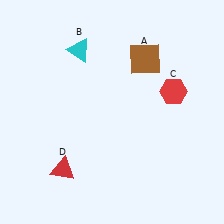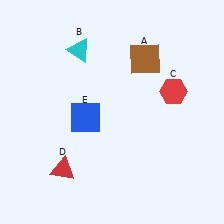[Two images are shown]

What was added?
A blue square (E) was added in Image 2.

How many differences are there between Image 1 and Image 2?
There is 1 difference between the two images.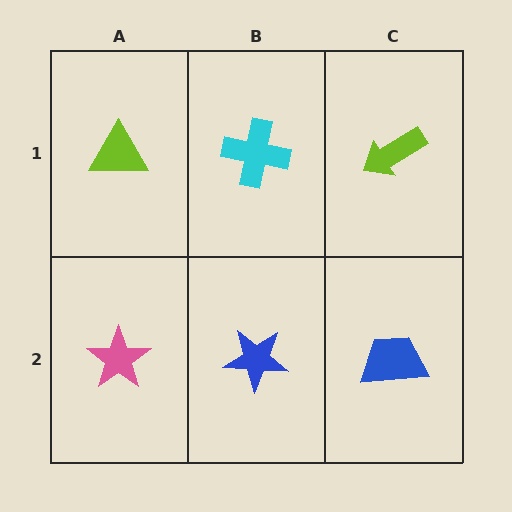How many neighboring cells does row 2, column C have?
2.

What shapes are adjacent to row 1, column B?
A blue star (row 2, column B), a lime triangle (row 1, column A), a lime arrow (row 1, column C).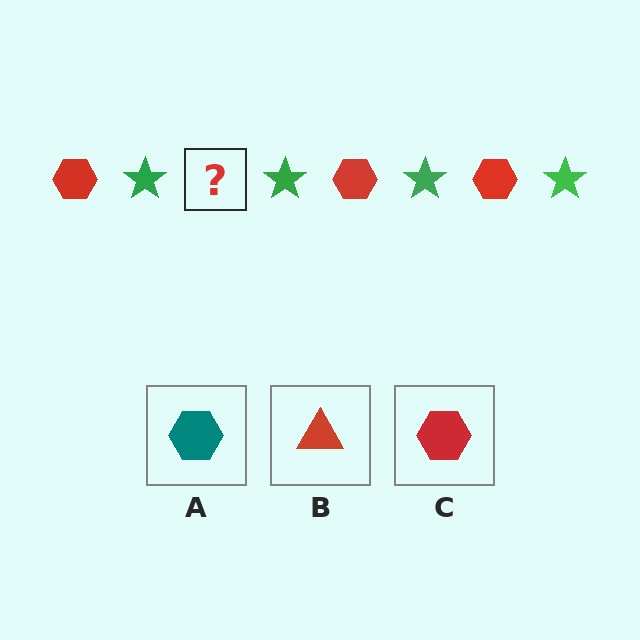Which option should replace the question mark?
Option C.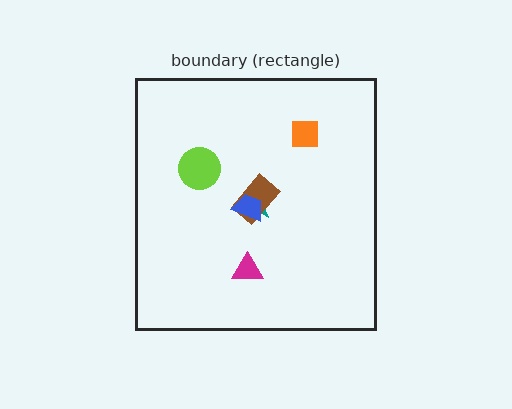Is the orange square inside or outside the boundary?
Inside.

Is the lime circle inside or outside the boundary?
Inside.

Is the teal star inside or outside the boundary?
Inside.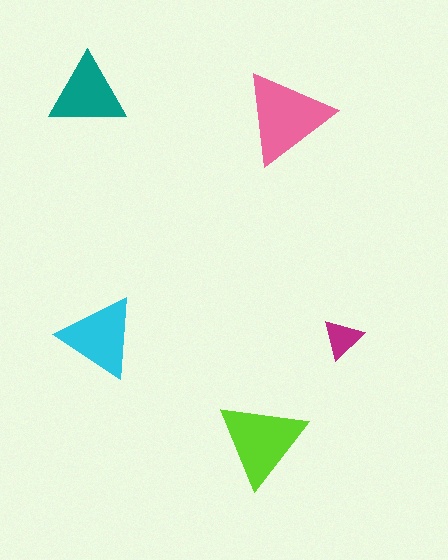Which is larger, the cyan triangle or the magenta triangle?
The cyan one.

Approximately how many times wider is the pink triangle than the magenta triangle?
About 2 times wider.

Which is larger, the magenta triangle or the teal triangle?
The teal one.